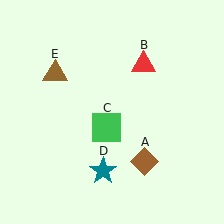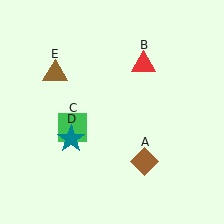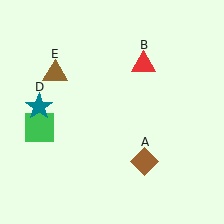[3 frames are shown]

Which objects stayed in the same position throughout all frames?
Brown diamond (object A) and red triangle (object B) and brown triangle (object E) remained stationary.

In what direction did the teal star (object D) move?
The teal star (object D) moved up and to the left.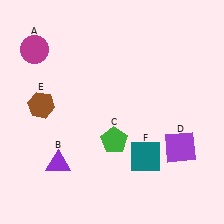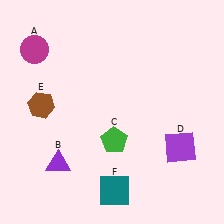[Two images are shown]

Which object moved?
The teal square (F) moved down.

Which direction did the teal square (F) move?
The teal square (F) moved down.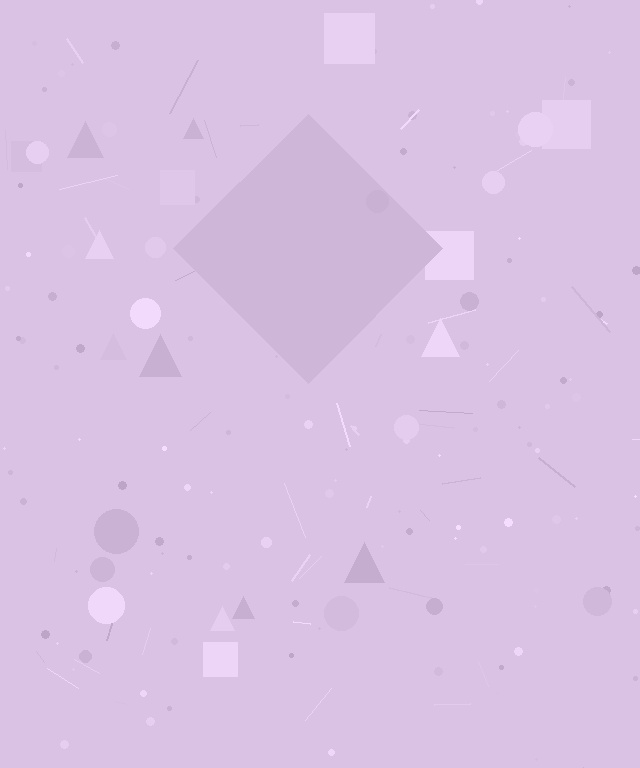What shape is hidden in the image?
A diamond is hidden in the image.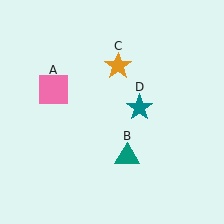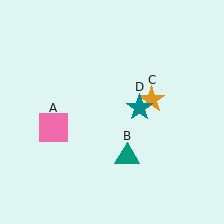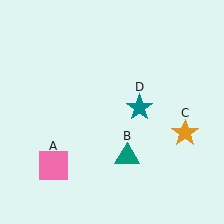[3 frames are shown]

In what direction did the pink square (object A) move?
The pink square (object A) moved down.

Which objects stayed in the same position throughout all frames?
Teal triangle (object B) and teal star (object D) remained stationary.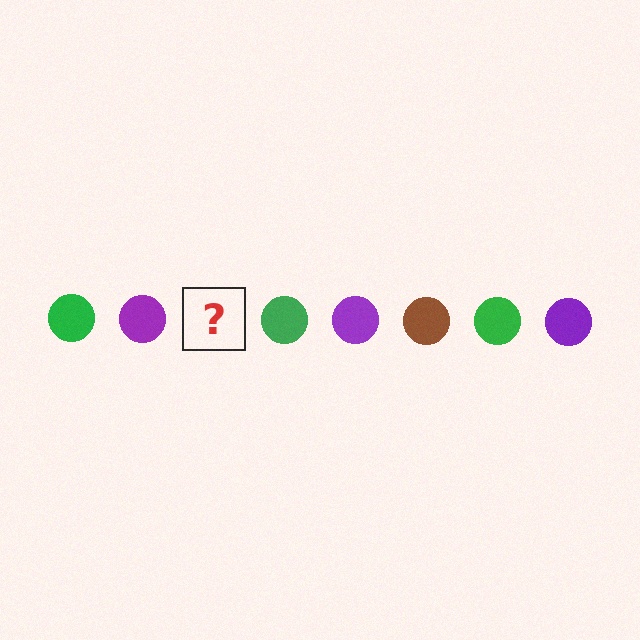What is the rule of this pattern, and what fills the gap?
The rule is that the pattern cycles through green, purple, brown circles. The gap should be filled with a brown circle.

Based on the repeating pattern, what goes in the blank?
The blank should be a brown circle.